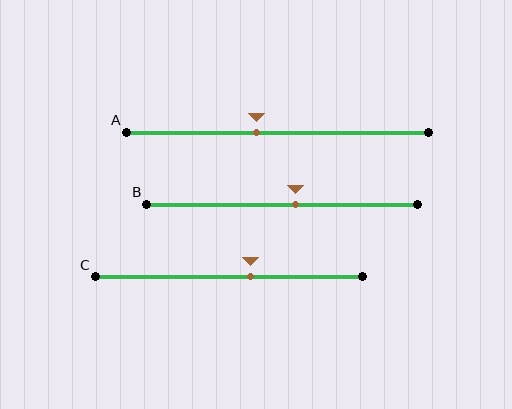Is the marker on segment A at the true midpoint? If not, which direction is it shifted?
No, the marker on segment A is shifted to the left by about 7% of the segment length.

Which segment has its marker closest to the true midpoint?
Segment B has its marker closest to the true midpoint.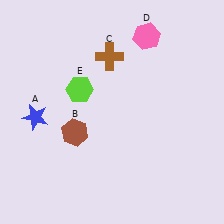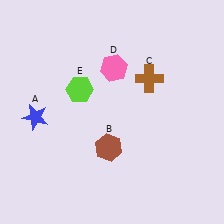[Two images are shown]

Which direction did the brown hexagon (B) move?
The brown hexagon (B) moved right.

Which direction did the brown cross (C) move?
The brown cross (C) moved right.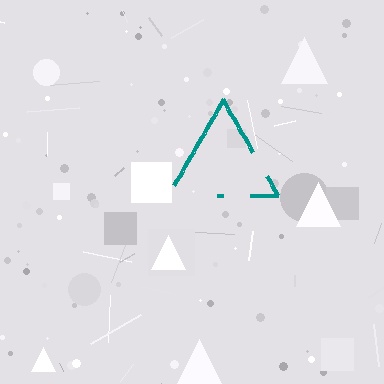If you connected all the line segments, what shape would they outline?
They would outline a triangle.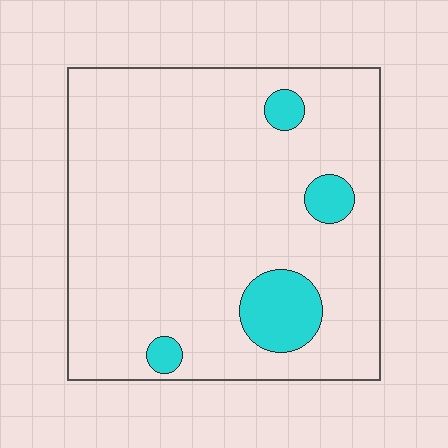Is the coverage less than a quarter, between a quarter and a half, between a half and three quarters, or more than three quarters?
Less than a quarter.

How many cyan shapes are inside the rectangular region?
4.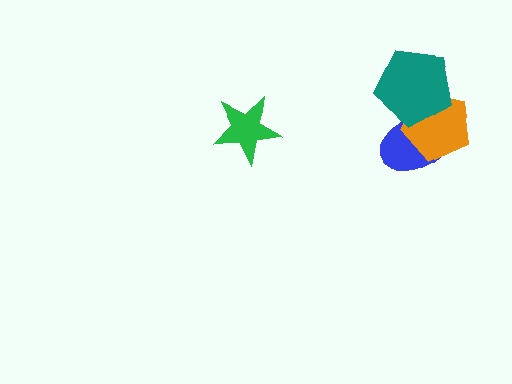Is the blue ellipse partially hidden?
Yes, it is partially covered by another shape.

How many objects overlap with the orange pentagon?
2 objects overlap with the orange pentagon.